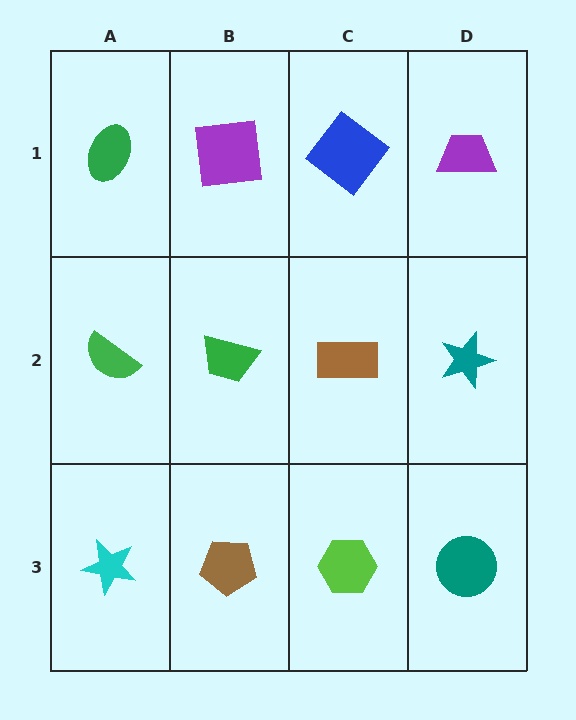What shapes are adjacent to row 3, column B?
A green trapezoid (row 2, column B), a cyan star (row 3, column A), a lime hexagon (row 3, column C).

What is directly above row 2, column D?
A purple trapezoid.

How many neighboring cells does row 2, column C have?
4.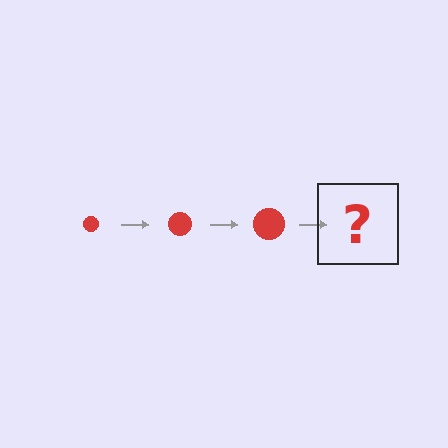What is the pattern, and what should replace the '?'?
The pattern is that the circle gets progressively larger each step. The '?' should be a red circle, larger than the previous one.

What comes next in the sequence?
The next element should be a red circle, larger than the previous one.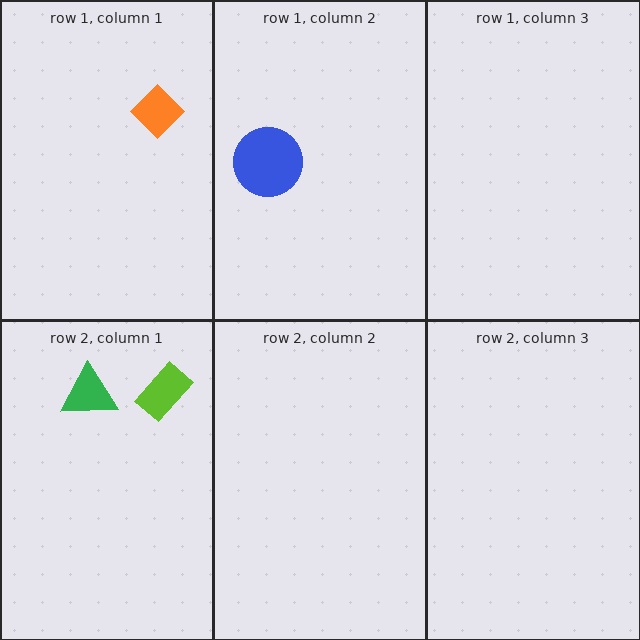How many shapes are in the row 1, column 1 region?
1.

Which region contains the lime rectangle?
The row 2, column 1 region.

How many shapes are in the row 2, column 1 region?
2.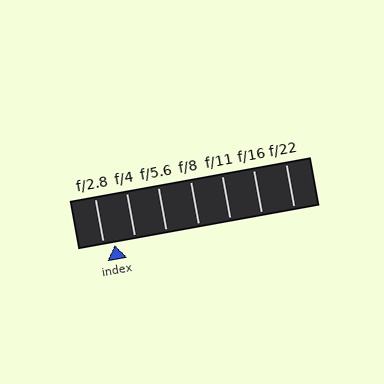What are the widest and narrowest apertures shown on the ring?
The widest aperture shown is f/2.8 and the narrowest is f/22.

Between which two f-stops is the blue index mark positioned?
The index mark is between f/2.8 and f/4.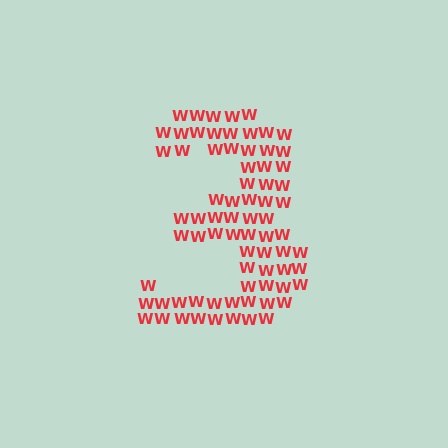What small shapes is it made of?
It is made of small letter W's.